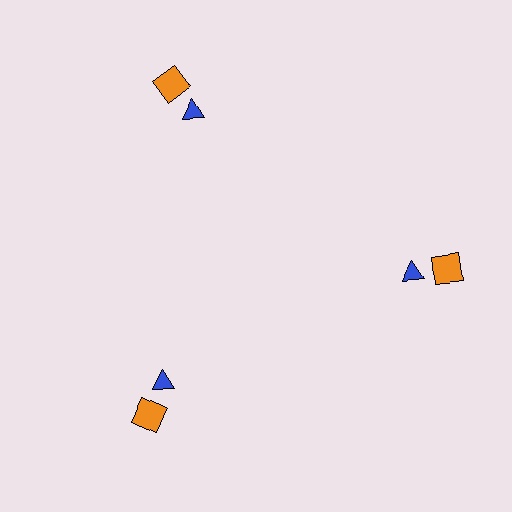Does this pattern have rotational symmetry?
Yes, this pattern has 3-fold rotational symmetry. It looks the same after rotating 120 degrees around the center.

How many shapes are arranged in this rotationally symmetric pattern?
There are 6 shapes, arranged in 3 groups of 2.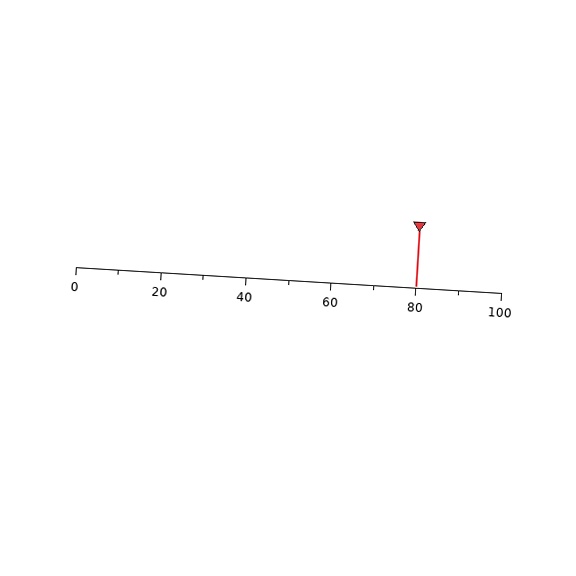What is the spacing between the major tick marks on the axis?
The major ticks are spaced 20 apart.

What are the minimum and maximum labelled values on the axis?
The axis runs from 0 to 100.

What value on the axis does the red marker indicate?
The marker indicates approximately 80.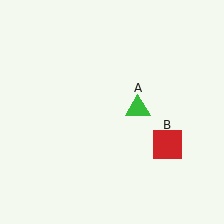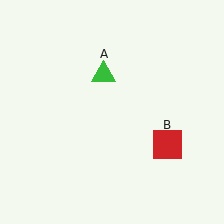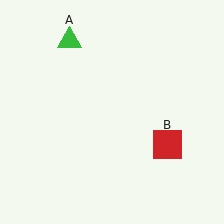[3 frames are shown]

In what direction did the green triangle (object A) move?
The green triangle (object A) moved up and to the left.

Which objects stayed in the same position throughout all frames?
Red square (object B) remained stationary.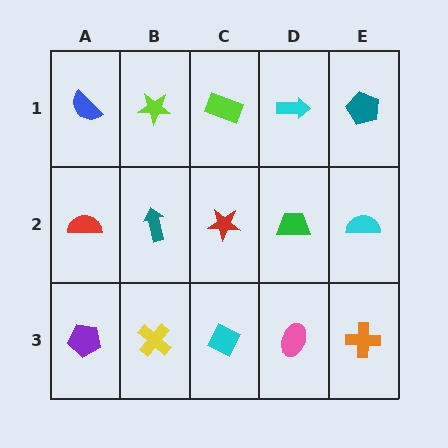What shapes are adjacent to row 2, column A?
A blue semicircle (row 1, column A), a purple pentagon (row 3, column A), a teal arrow (row 2, column B).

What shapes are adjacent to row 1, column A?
A red semicircle (row 2, column A), a lime star (row 1, column B).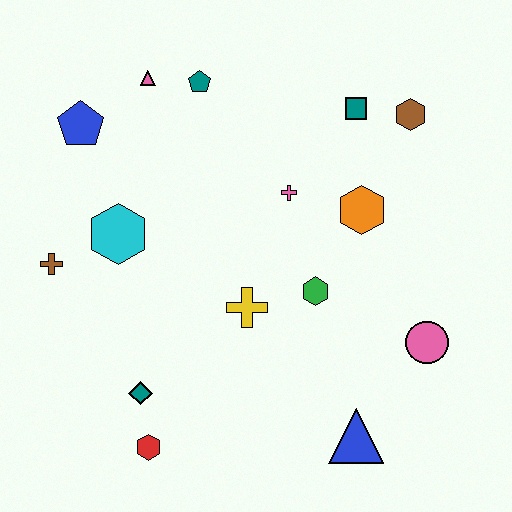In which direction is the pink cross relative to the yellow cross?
The pink cross is above the yellow cross.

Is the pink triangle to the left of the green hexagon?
Yes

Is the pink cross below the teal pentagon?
Yes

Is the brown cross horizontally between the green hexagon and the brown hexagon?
No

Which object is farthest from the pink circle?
The blue pentagon is farthest from the pink circle.